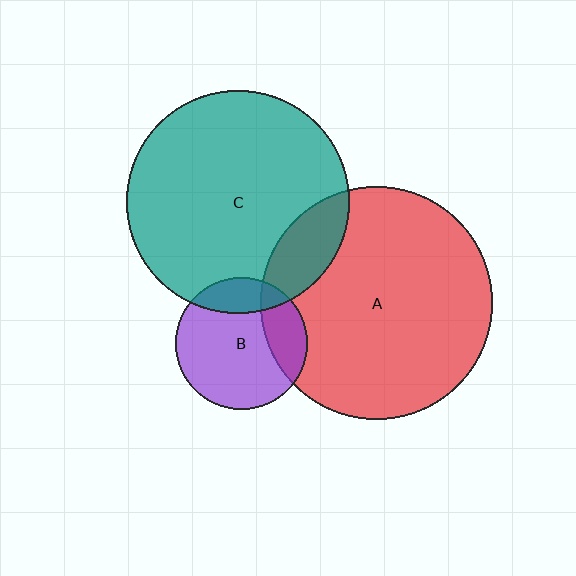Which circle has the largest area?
Circle A (red).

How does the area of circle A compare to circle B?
Approximately 3.1 times.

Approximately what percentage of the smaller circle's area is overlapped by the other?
Approximately 25%.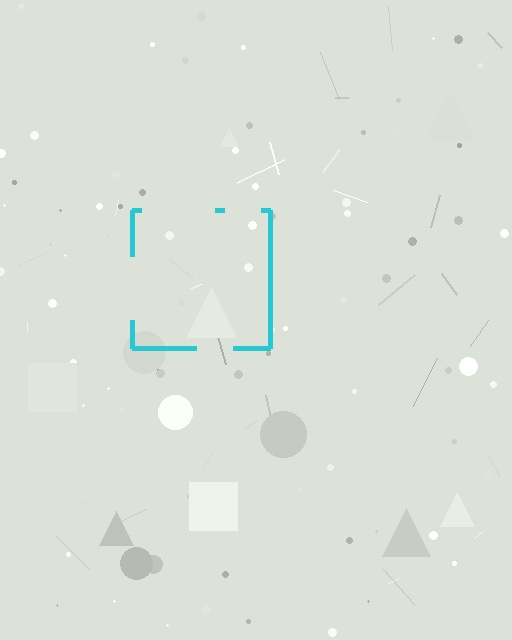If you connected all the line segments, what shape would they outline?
They would outline a square.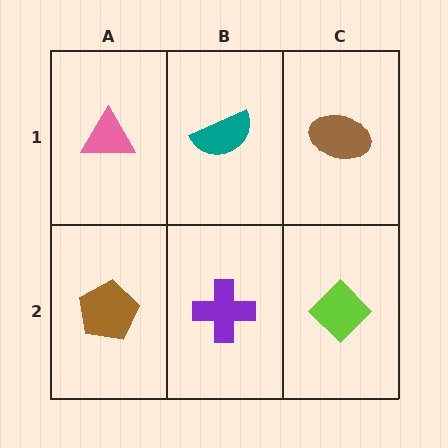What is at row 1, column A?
A pink triangle.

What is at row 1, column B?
A teal semicircle.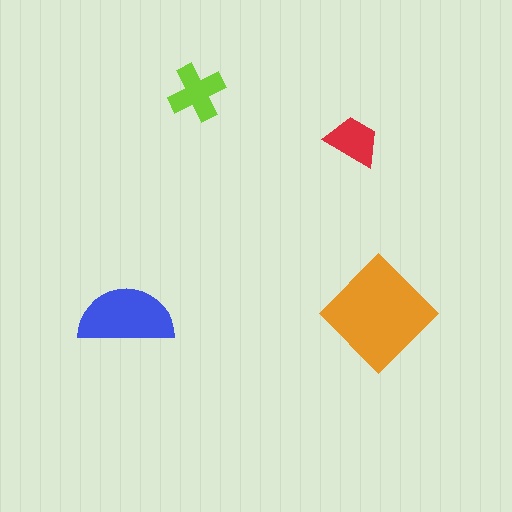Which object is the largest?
The orange diamond.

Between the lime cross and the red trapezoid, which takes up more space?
The lime cross.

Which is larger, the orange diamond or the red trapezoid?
The orange diamond.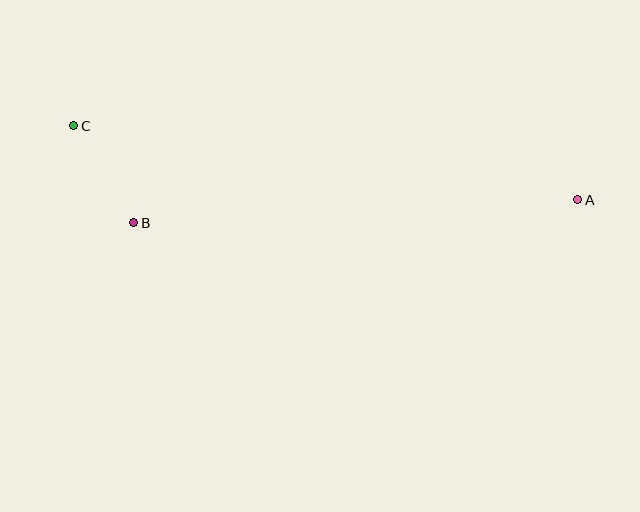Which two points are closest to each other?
Points B and C are closest to each other.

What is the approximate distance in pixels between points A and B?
The distance between A and B is approximately 445 pixels.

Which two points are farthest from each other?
Points A and C are farthest from each other.